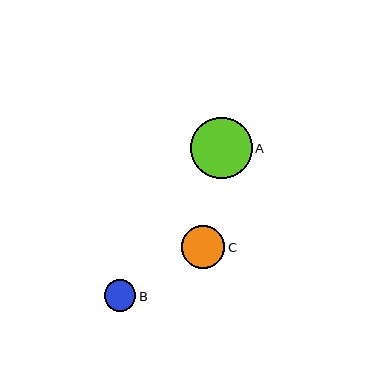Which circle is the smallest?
Circle B is the smallest with a size of approximately 31 pixels.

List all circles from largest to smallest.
From largest to smallest: A, C, B.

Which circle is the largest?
Circle A is the largest with a size of approximately 61 pixels.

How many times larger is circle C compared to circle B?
Circle C is approximately 1.4 times the size of circle B.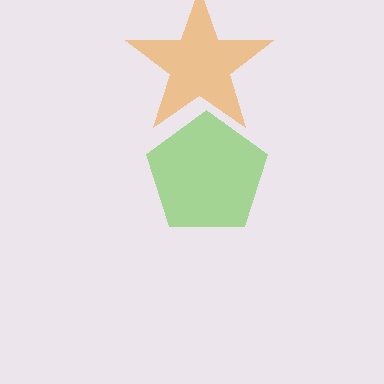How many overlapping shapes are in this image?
There are 2 overlapping shapes in the image.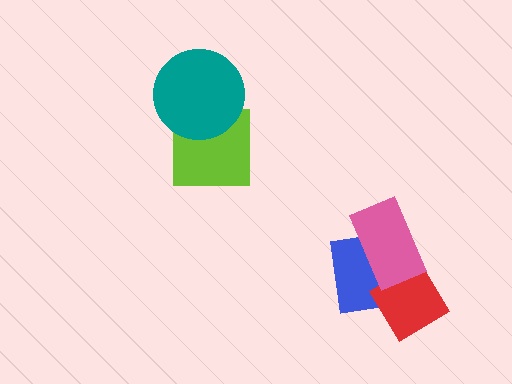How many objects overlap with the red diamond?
2 objects overlap with the red diamond.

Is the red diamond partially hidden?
Yes, it is partially covered by another shape.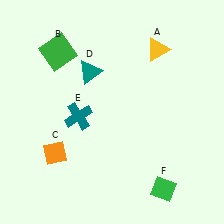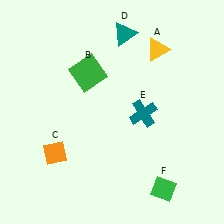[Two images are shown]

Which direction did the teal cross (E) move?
The teal cross (E) moved right.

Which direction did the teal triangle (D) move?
The teal triangle (D) moved up.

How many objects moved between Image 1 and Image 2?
3 objects moved between the two images.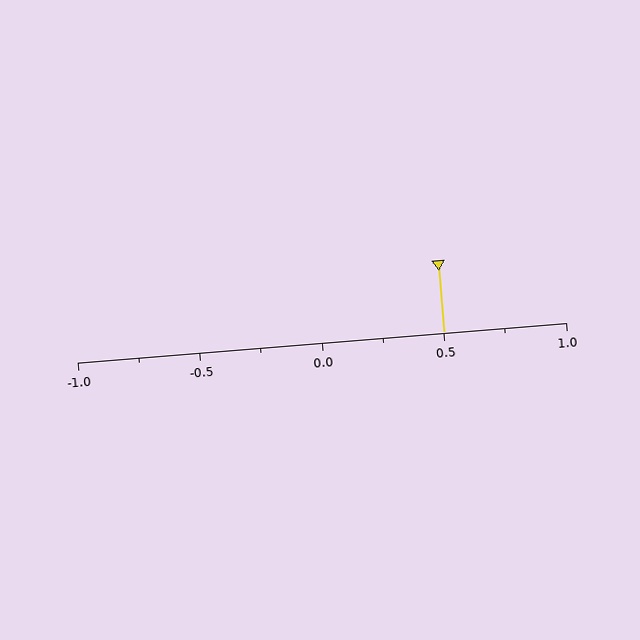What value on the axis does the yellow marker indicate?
The marker indicates approximately 0.5.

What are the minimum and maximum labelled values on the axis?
The axis runs from -1.0 to 1.0.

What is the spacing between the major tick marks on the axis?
The major ticks are spaced 0.5 apart.